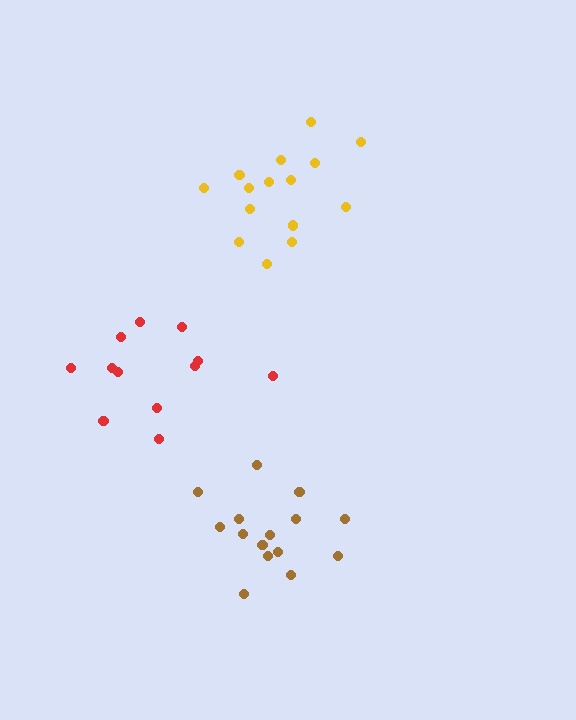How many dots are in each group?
Group 1: 15 dots, Group 2: 15 dots, Group 3: 12 dots (42 total).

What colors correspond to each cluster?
The clusters are colored: brown, yellow, red.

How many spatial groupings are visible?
There are 3 spatial groupings.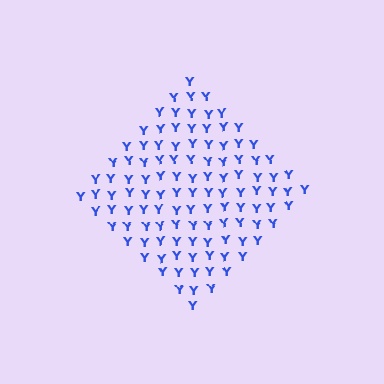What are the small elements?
The small elements are letter Y's.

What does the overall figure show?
The overall figure shows a diamond.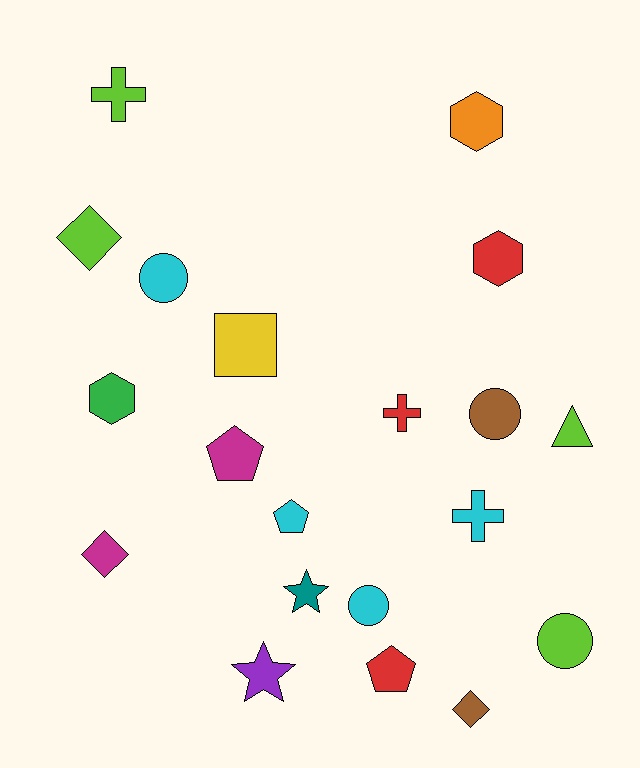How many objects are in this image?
There are 20 objects.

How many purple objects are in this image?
There is 1 purple object.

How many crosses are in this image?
There are 3 crosses.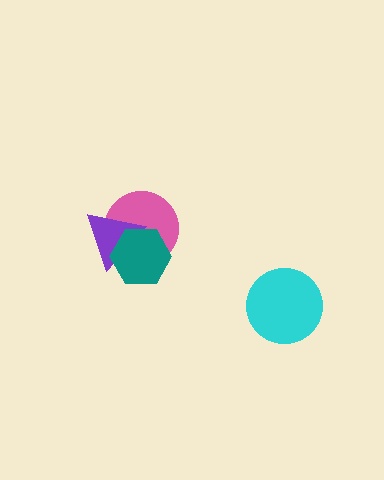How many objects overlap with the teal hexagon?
2 objects overlap with the teal hexagon.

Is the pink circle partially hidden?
Yes, it is partially covered by another shape.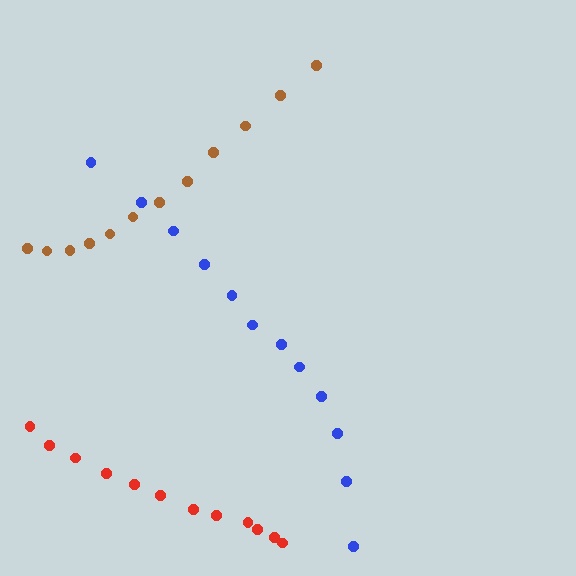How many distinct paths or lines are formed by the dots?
There are 3 distinct paths.